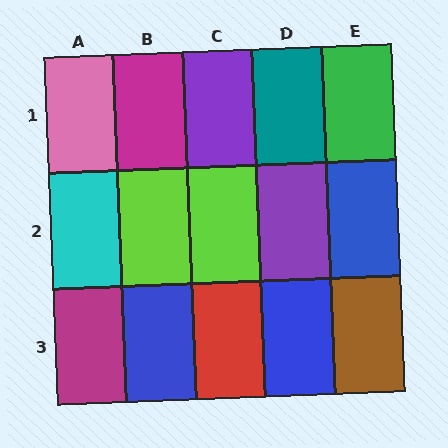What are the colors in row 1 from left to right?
Pink, magenta, purple, teal, green.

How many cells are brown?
1 cell is brown.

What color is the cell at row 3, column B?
Blue.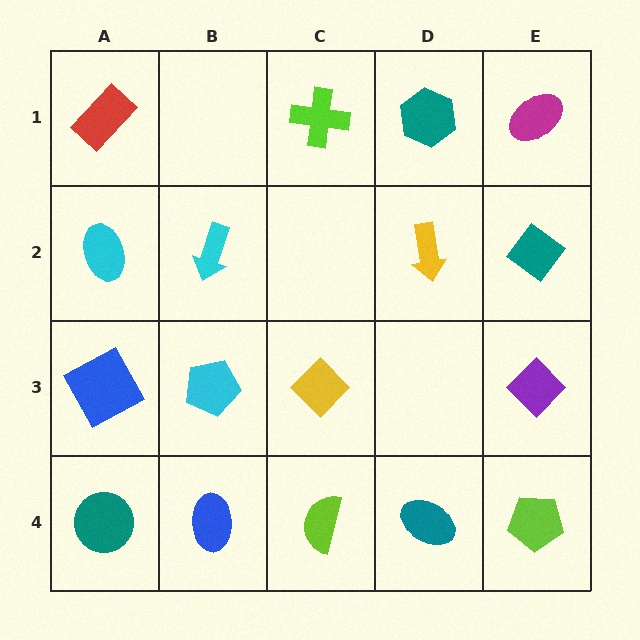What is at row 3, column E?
A purple diamond.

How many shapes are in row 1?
4 shapes.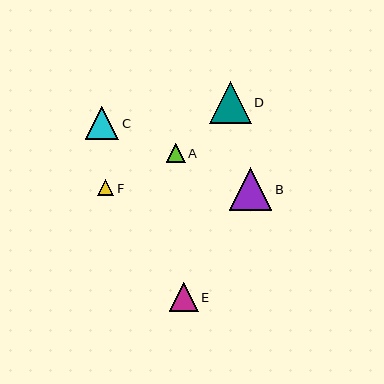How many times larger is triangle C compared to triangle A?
Triangle C is approximately 1.8 times the size of triangle A.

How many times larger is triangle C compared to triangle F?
Triangle C is approximately 2.1 times the size of triangle F.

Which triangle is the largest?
Triangle B is the largest with a size of approximately 42 pixels.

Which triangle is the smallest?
Triangle F is the smallest with a size of approximately 16 pixels.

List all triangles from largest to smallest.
From largest to smallest: B, D, C, E, A, F.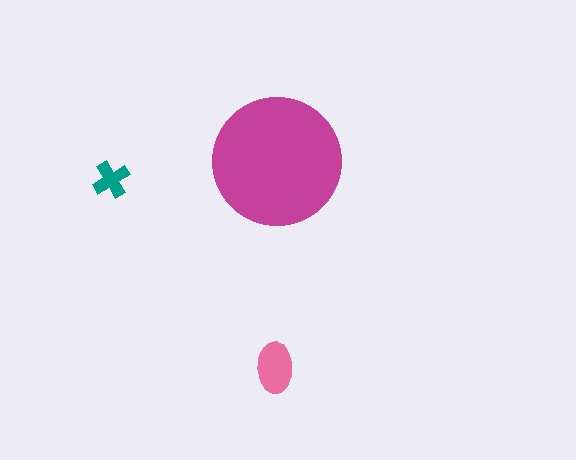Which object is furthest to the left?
The teal cross is leftmost.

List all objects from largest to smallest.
The magenta circle, the pink ellipse, the teal cross.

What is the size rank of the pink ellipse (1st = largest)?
2nd.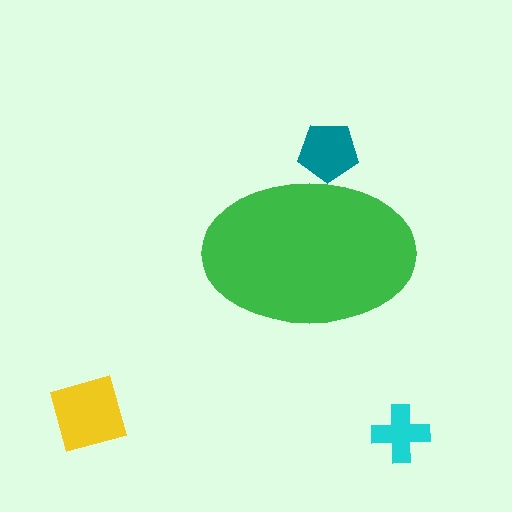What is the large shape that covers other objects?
A green ellipse.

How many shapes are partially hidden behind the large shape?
1 shape is partially hidden.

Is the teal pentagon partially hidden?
Yes, the teal pentagon is partially hidden behind the green ellipse.